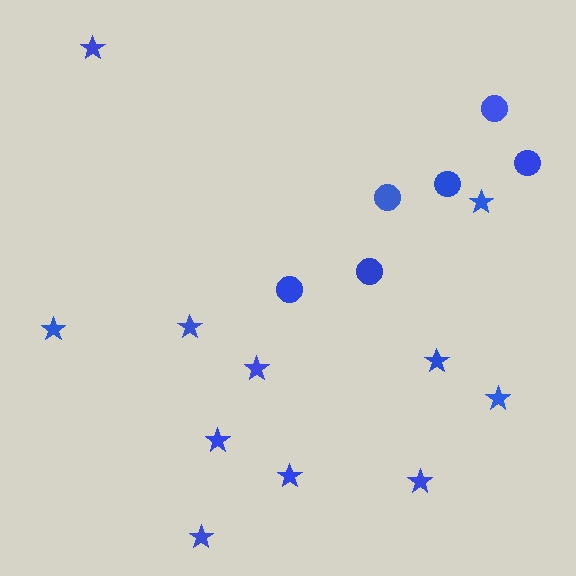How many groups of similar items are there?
There are 2 groups: one group of circles (6) and one group of stars (11).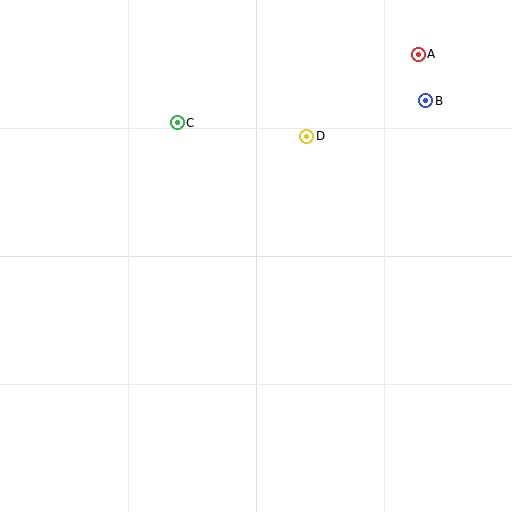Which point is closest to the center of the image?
Point D at (307, 136) is closest to the center.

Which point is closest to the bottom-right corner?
Point B is closest to the bottom-right corner.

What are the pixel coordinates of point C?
Point C is at (177, 123).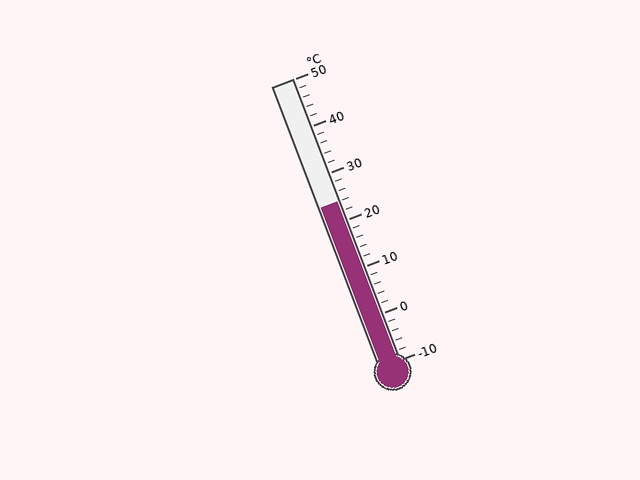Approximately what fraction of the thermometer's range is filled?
The thermometer is filled to approximately 55% of its range.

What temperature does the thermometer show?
The thermometer shows approximately 24°C.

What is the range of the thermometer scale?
The thermometer scale ranges from -10°C to 50°C.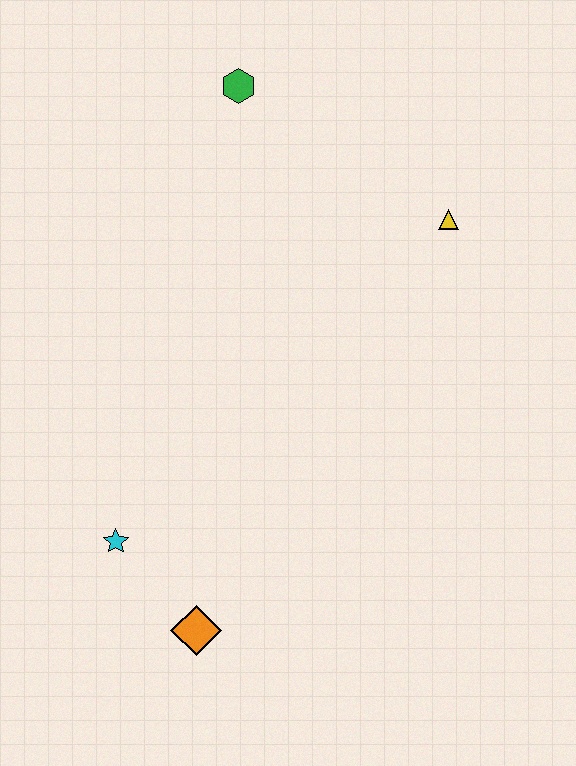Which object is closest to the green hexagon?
The yellow triangle is closest to the green hexagon.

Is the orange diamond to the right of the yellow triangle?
No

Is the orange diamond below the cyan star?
Yes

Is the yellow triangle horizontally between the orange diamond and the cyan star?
No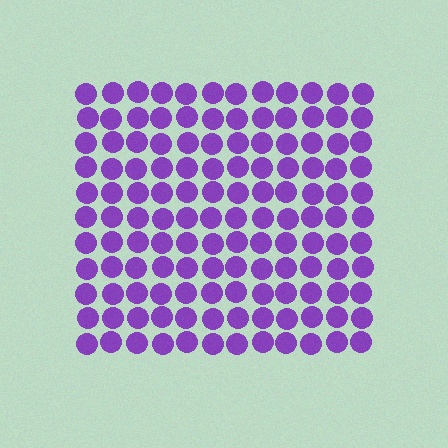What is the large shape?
The large shape is a square.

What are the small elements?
The small elements are circles.